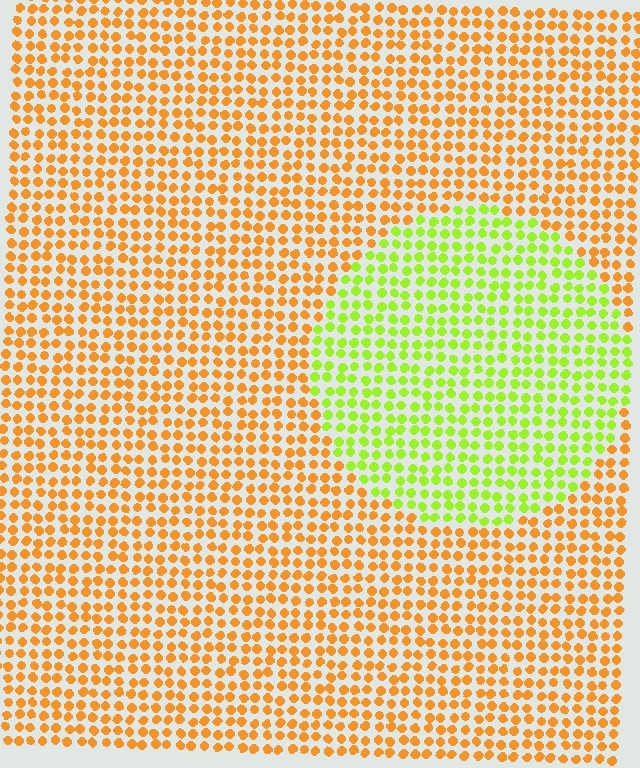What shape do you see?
I see a circle.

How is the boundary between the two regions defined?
The boundary is defined purely by a slight shift in hue (about 55 degrees). Spacing, size, and orientation are identical on both sides.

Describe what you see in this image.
The image is filled with small orange elements in a uniform arrangement. A circle-shaped region is visible where the elements are tinted to a slightly different hue, forming a subtle color boundary.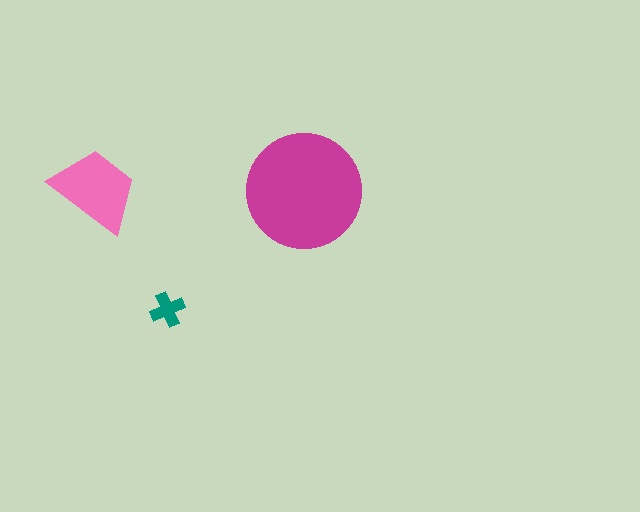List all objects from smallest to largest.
The teal cross, the pink trapezoid, the magenta circle.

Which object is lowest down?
The teal cross is bottommost.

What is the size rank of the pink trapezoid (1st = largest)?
2nd.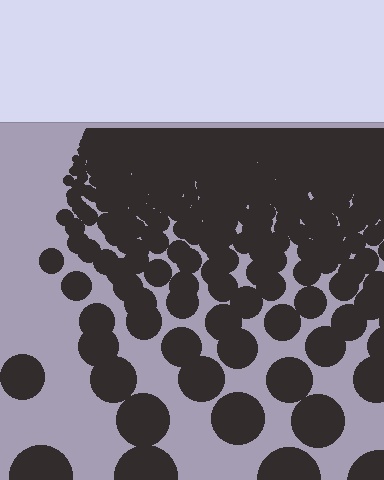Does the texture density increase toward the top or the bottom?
Density increases toward the top.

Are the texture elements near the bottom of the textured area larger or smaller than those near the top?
Larger. Near the bottom, elements are closer to the viewer and appear at a bigger on-screen size.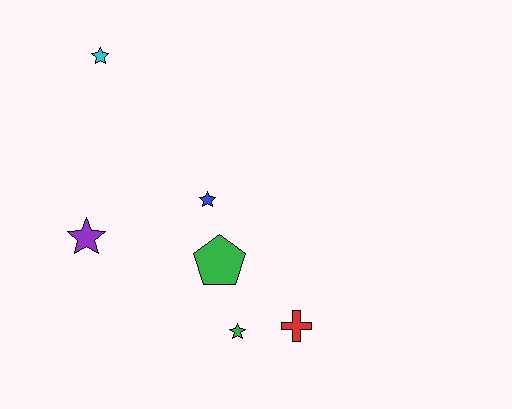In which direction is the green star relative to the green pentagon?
The green star is below the green pentagon.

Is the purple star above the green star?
Yes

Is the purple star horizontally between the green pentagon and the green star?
No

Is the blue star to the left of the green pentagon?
Yes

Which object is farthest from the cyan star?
The red cross is farthest from the cyan star.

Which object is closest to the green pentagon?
The blue star is closest to the green pentagon.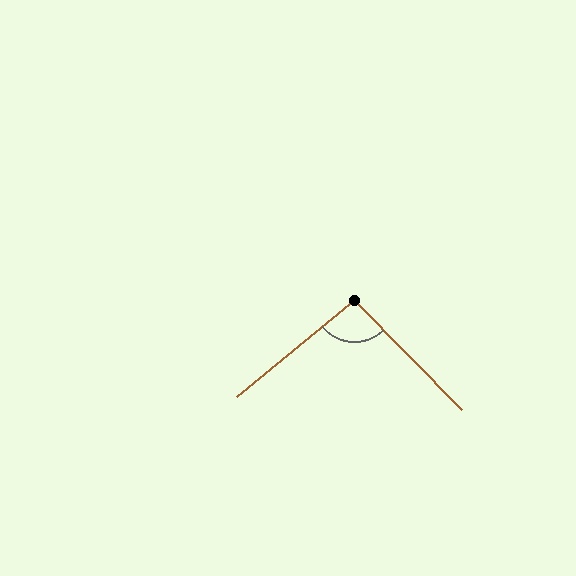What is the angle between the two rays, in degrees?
Approximately 95 degrees.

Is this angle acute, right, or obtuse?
It is approximately a right angle.